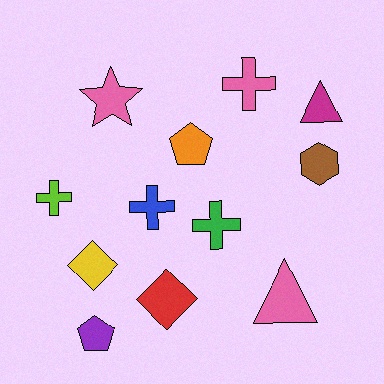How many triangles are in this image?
There are 2 triangles.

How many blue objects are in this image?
There is 1 blue object.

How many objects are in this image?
There are 12 objects.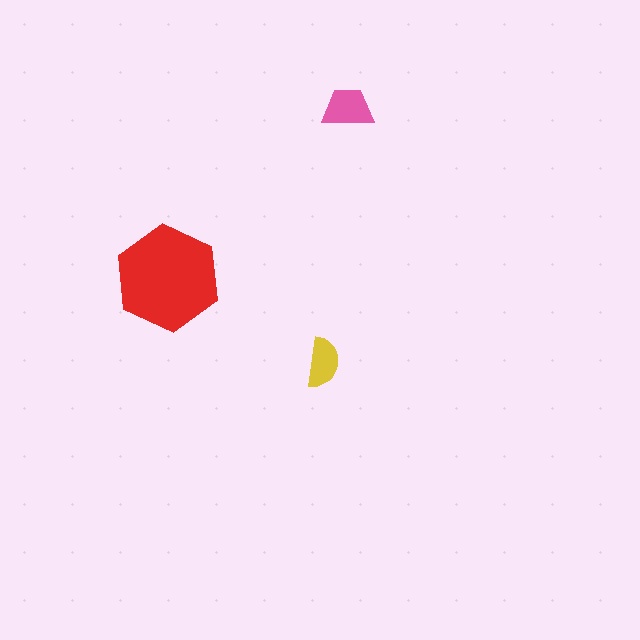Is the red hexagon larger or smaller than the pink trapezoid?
Larger.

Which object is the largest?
The red hexagon.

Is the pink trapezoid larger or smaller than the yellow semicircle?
Larger.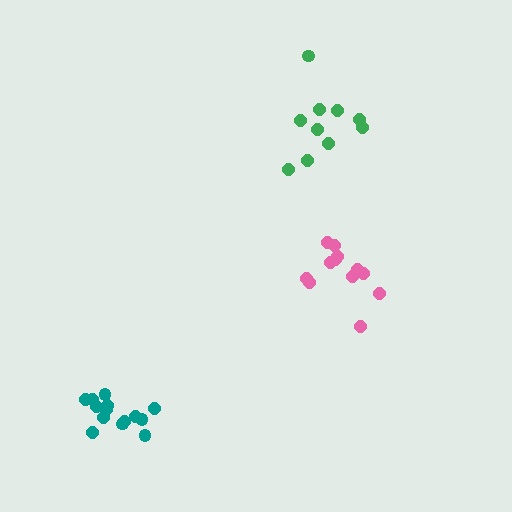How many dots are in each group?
Group 1: 10 dots, Group 2: 12 dots, Group 3: 14 dots (36 total).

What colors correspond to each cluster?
The clusters are colored: green, pink, teal.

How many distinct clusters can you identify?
There are 3 distinct clusters.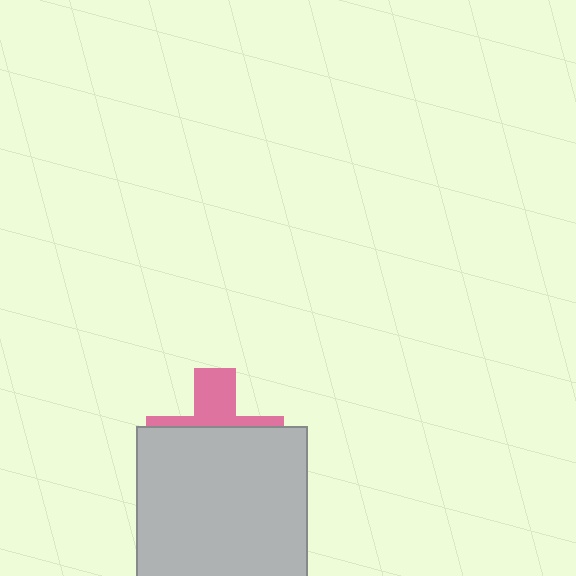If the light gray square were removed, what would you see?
You would see the complete pink cross.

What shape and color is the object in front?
The object in front is a light gray square.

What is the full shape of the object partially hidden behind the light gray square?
The partially hidden object is a pink cross.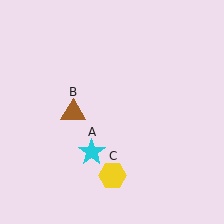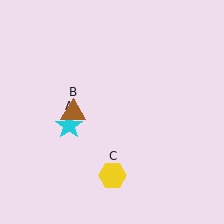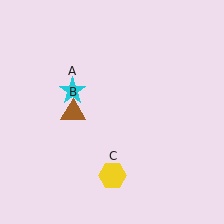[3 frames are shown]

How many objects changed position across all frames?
1 object changed position: cyan star (object A).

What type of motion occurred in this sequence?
The cyan star (object A) rotated clockwise around the center of the scene.